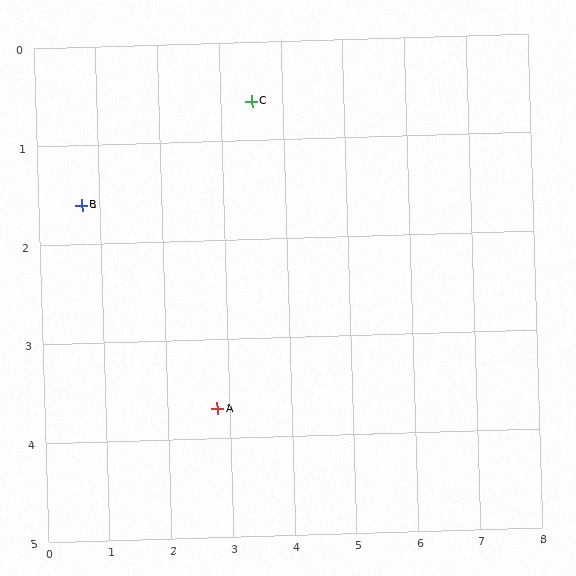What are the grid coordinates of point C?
Point C is at approximately (3.5, 0.6).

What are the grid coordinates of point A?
Point A is at approximately (2.8, 3.7).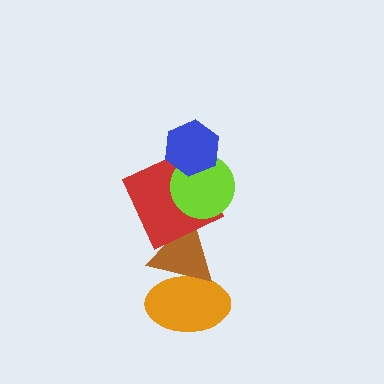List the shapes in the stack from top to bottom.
From top to bottom: the blue hexagon, the lime circle, the red square, the brown triangle, the orange ellipse.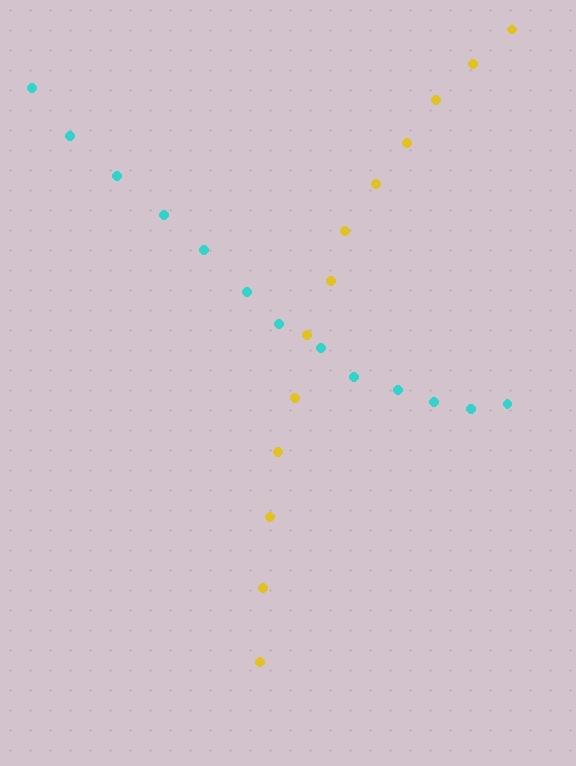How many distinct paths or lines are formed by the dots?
There are 2 distinct paths.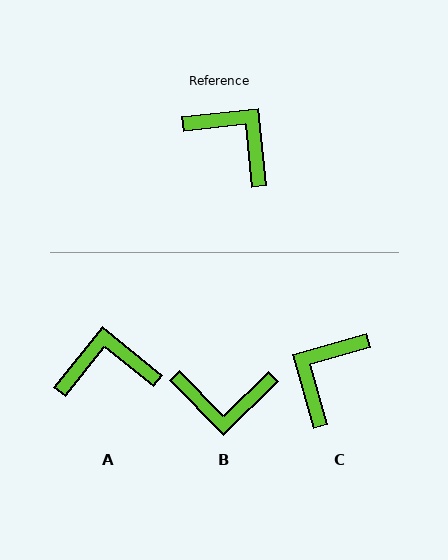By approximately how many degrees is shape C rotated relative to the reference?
Approximately 100 degrees counter-clockwise.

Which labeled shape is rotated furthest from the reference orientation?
B, about 141 degrees away.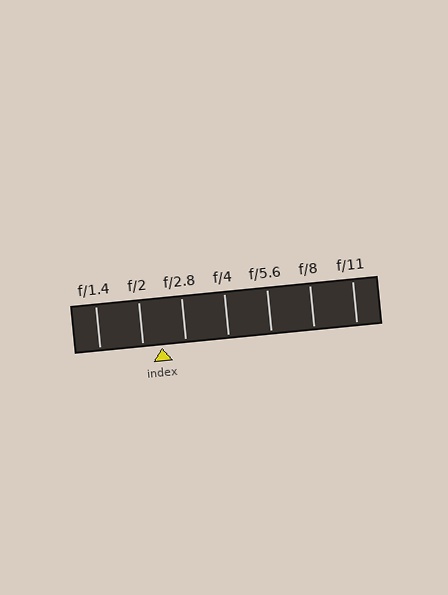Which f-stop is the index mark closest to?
The index mark is closest to f/2.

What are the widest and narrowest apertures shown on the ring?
The widest aperture shown is f/1.4 and the narrowest is f/11.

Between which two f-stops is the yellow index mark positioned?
The index mark is between f/2 and f/2.8.